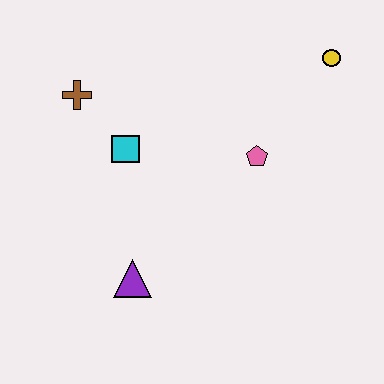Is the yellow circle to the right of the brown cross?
Yes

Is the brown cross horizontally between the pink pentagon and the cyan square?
No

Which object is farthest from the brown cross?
The yellow circle is farthest from the brown cross.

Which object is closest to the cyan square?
The brown cross is closest to the cyan square.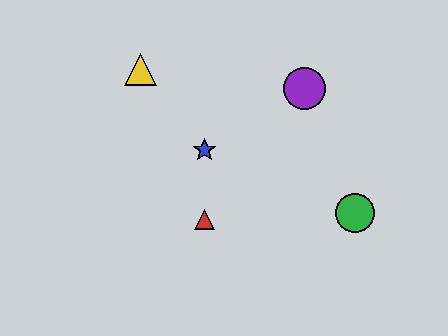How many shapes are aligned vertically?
2 shapes (the red triangle, the blue star) are aligned vertically.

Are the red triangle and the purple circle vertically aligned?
No, the red triangle is at x≈204 and the purple circle is at x≈305.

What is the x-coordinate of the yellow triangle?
The yellow triangle is at x≈141.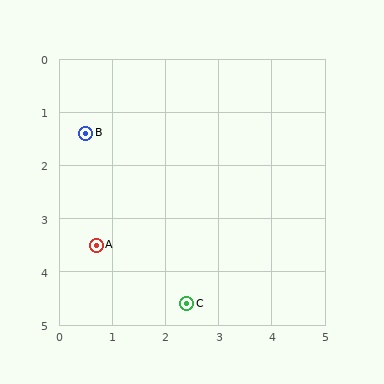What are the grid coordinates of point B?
Point B is at approximately (0.5, 1.4).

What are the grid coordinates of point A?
Point A is at approximately (0.7, 3.5).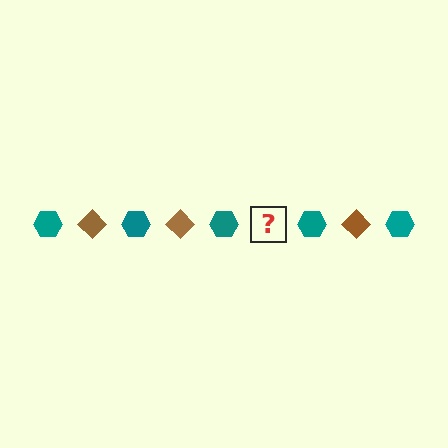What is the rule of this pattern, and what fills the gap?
The rule is that the pattern alternates between teal hexagon and brown diamond. The gap should be filled with a brown diamond.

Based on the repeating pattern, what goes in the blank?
The blank should be a brown diamond.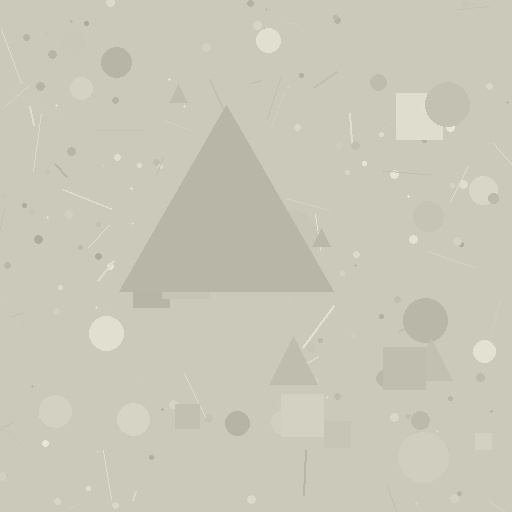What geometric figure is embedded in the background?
A triangle is embedded in the background.